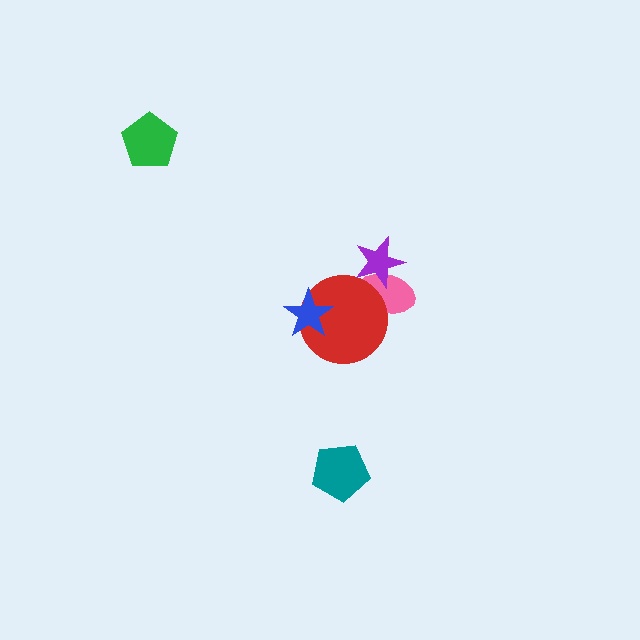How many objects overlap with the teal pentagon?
0 objects overlap with the teal pentagon.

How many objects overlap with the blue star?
1 object overlaps with the blue star.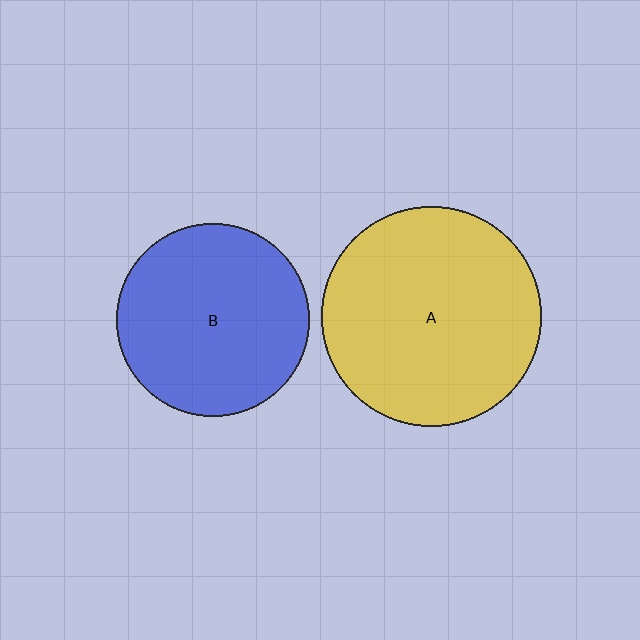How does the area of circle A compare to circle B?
Approximately 1.3 times.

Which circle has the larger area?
Circle A (yellow).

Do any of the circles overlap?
No, none of the circles overlap.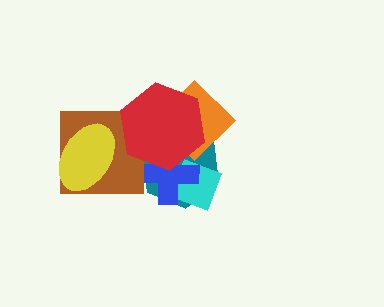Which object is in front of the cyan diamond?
The blue cross is in front of the cyan diamond.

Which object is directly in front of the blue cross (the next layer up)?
The orange diamond is directly in front of the blue cross.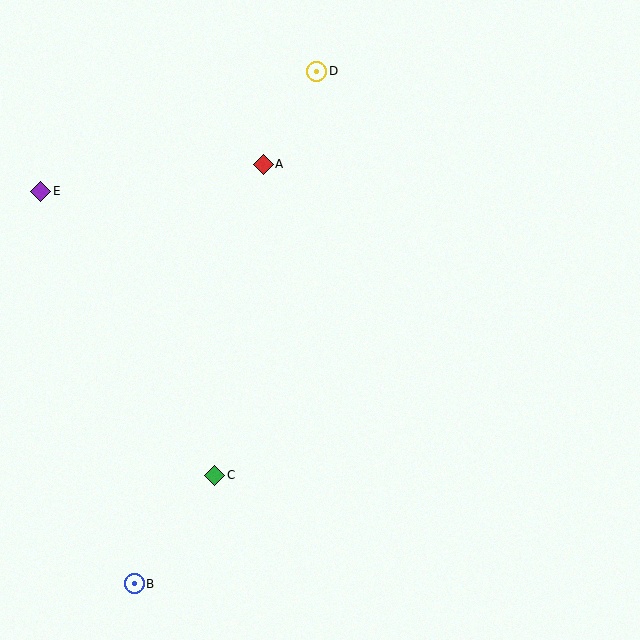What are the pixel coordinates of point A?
Point A is at (263, 164).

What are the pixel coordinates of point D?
Point D is at (317, 71).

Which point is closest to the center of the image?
Point A at (263, 164) is closest to the center.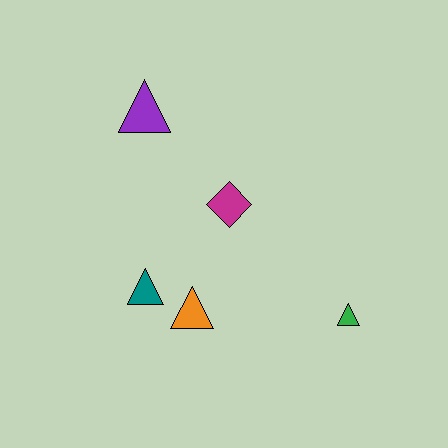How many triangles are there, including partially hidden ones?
There are 4 triangles.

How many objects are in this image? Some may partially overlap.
There are 5 objects.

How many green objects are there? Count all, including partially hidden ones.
There is 1 green object.